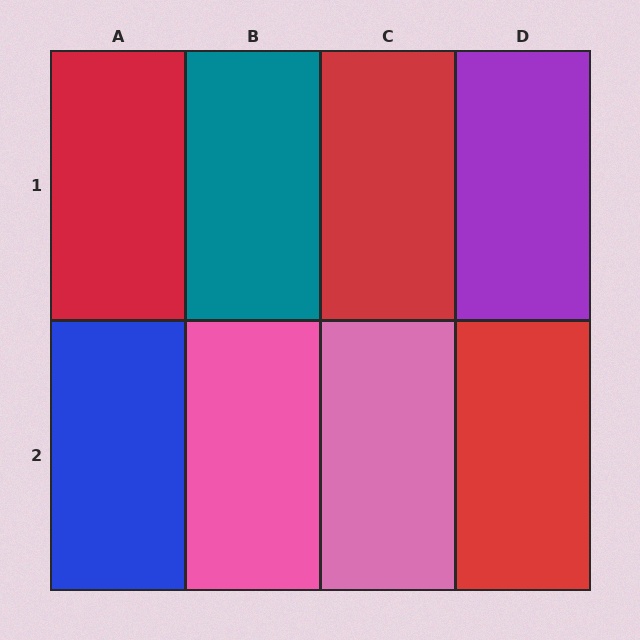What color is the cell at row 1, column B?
Teal.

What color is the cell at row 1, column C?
Red.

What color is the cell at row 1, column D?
Purple.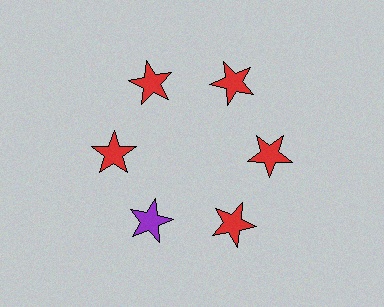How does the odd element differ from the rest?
It has a different color: purple instead of red.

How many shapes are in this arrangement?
There are 6 shapes arranged in a ring pattern.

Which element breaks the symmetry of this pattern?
The purple star at roughly the 7 o'clock position breaks the symmetry. All other shapes are red stars.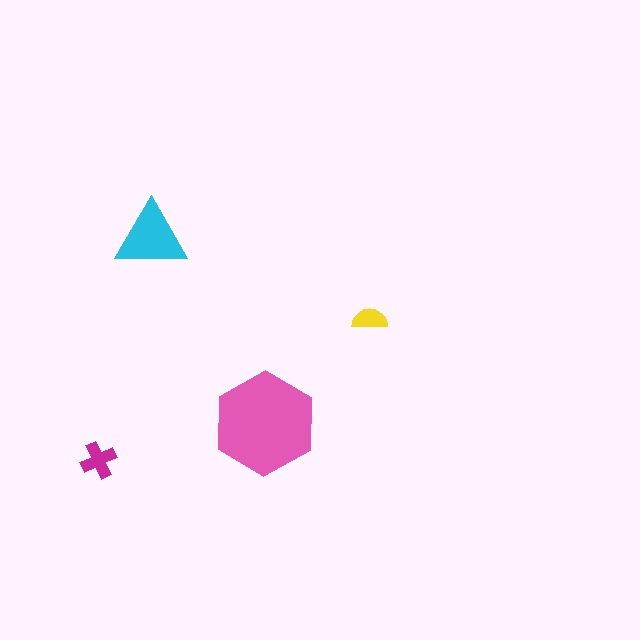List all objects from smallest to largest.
The yellow semicircle, the magenta cross, the cyan triangle, the pink hexagon.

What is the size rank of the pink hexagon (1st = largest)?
1st.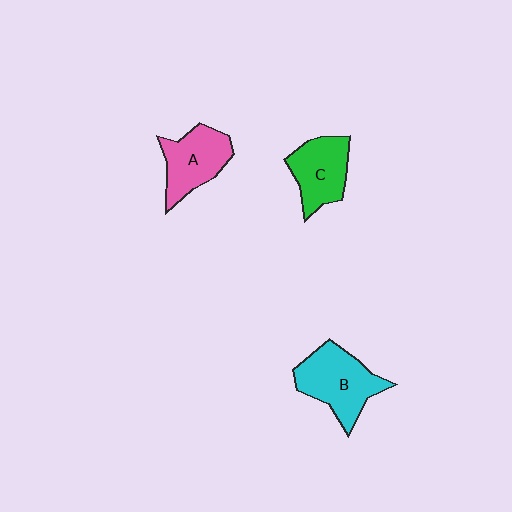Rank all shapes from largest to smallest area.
From largest to smallest: B (cyan), A (pink), C (green).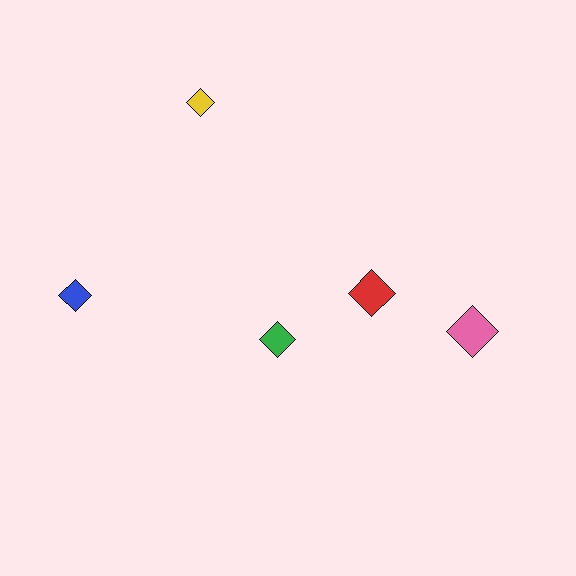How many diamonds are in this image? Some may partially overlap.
There are 5 diamonds.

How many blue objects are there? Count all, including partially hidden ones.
There is 1 blue object.